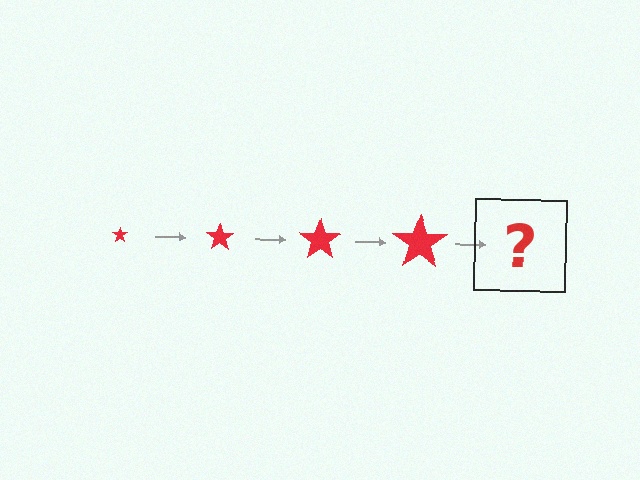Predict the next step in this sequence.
The next step is a red star, larger than the previous one.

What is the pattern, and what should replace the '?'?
The pattern is that the star gets progressively larger each step. The '?' should be a red star, larger than the previous one.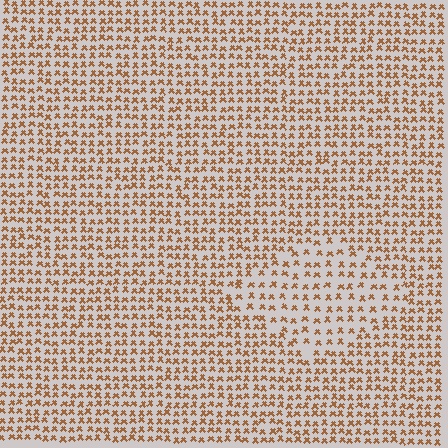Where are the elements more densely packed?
The elements are more densely packed outside the diamond boundary.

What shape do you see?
I see a diamond.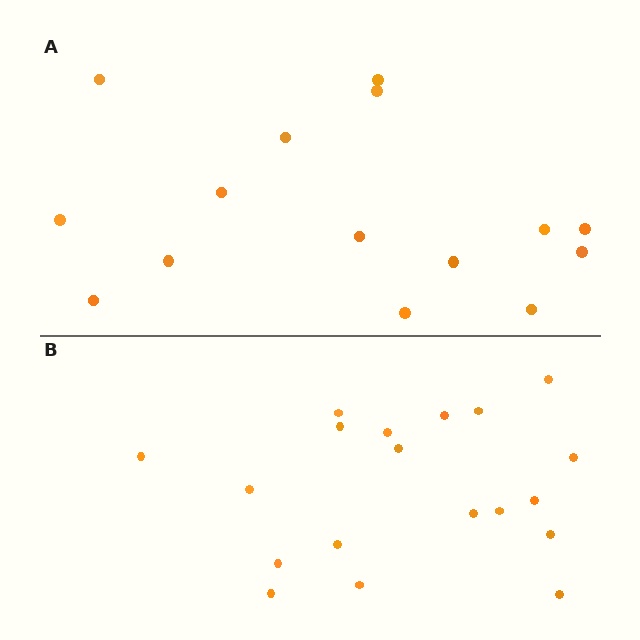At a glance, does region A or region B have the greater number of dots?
Region B (the bottom region) has more dots.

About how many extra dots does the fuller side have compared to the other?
Region B has about 4 more dots than region A.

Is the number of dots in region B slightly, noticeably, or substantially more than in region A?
Region B has noticeably more, but not dramatically so. The ratio is roughly 1.3 to 1.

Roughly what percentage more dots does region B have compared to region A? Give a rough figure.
About 25% more.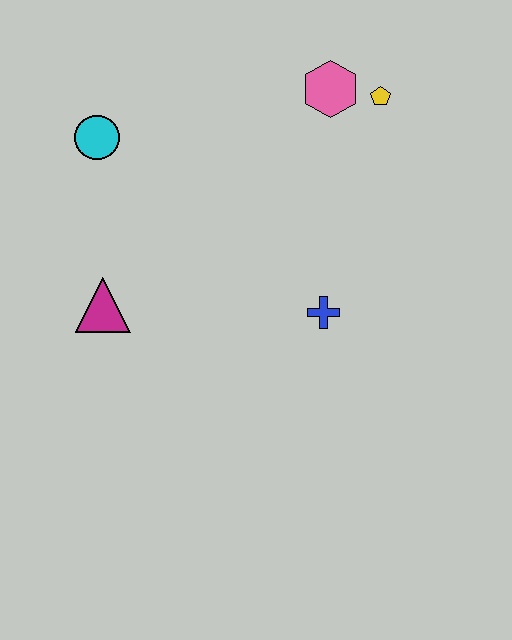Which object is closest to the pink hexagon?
The yellow pentagon is closest to the pink hexagon.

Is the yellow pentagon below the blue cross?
No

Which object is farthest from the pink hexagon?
The magenta triangle is farthest from the pink hexagon.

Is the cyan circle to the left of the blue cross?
Yes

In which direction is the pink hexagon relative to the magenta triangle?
The pink hexagon is to the right of the magenta triangle.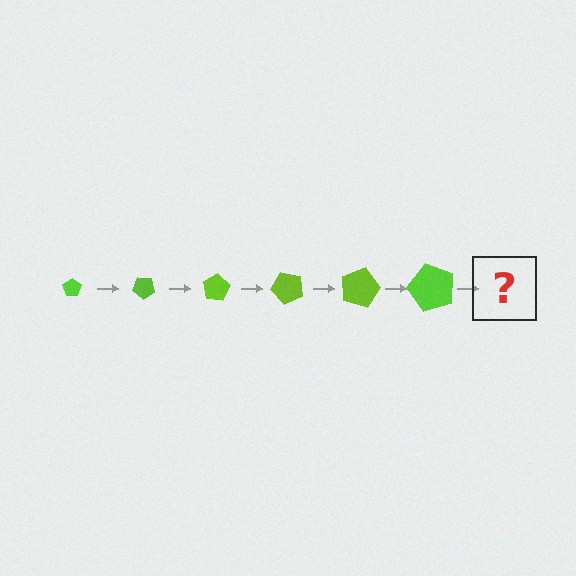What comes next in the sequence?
The next element should be a pentagon, larger than the previous one and rotated 240 degrees from the start.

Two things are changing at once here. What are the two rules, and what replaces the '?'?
The two rules are that the pentagon grows larger each step and it rotates 40 degrees each step. The '?' should be a pentagon, larger than the previous one and rotated 240 degrees from the start.